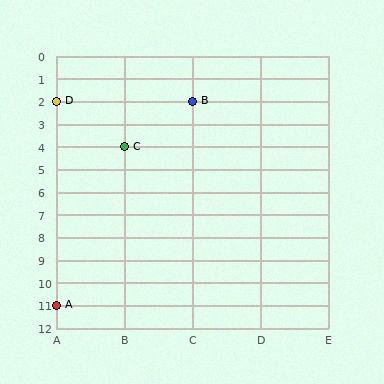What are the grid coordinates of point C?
Point C is at grid coordinates (B, 4).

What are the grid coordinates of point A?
Point A is at grid coordinates (A, 11).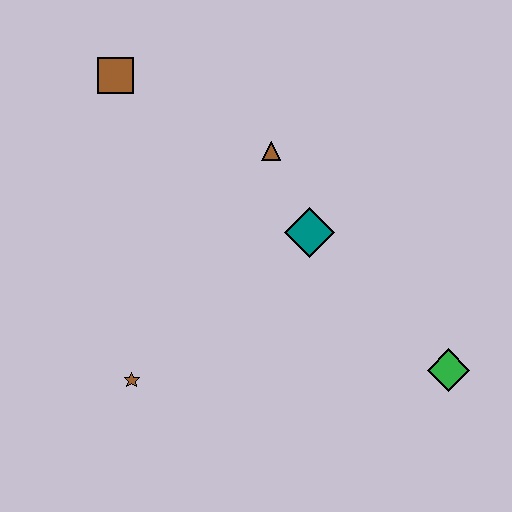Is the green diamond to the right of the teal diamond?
Yes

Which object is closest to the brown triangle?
The teal diamond is closest to the brown triangle.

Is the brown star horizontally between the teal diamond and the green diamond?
No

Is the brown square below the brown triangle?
No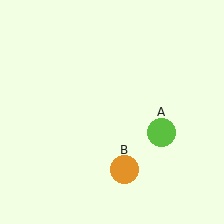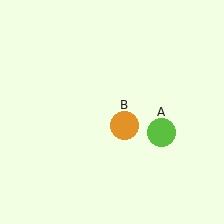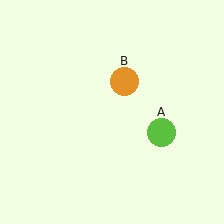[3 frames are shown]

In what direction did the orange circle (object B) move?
The orange circle (object B) moved up.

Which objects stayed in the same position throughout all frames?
Lime circle (object A) remained stationary.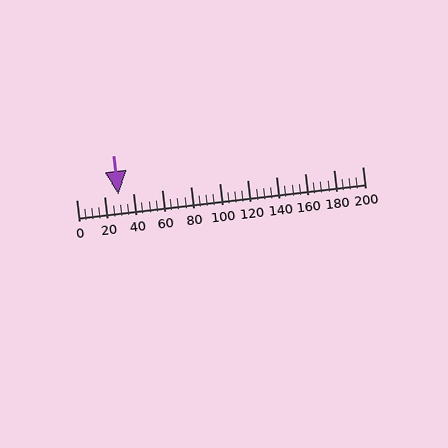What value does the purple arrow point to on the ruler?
The purple arrow points to approximately 29.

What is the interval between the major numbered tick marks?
The major tick marks are spaced 20 units apart.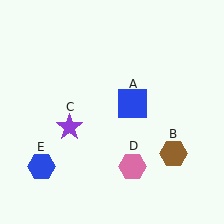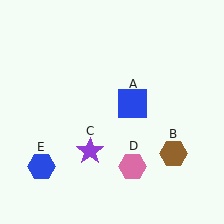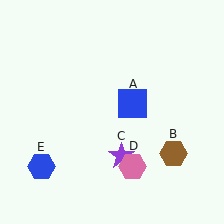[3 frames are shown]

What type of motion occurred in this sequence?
The purple star (object C) rotated counterclockwise around the center of the scene.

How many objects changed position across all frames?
1 object changed position: purple star (object C).